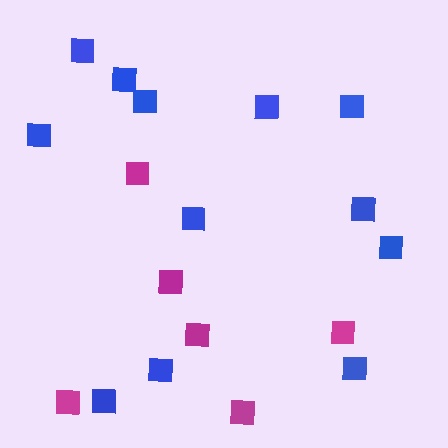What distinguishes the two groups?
There are 2 groups: one group of blue squares (12) and one group of magenta squares (6).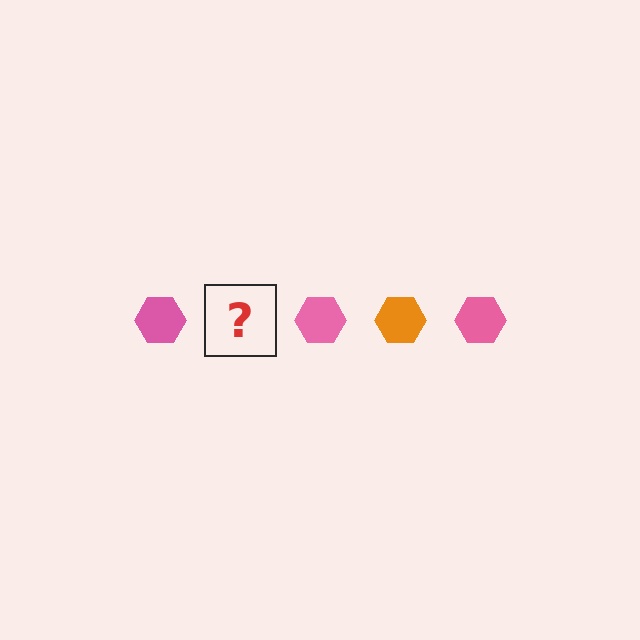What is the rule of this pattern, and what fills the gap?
The rule is that the pattern cycles through pink, orange hexagons. The gap should be filled with an orange hexagon.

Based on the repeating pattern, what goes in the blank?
The blank should be an orange hexagon.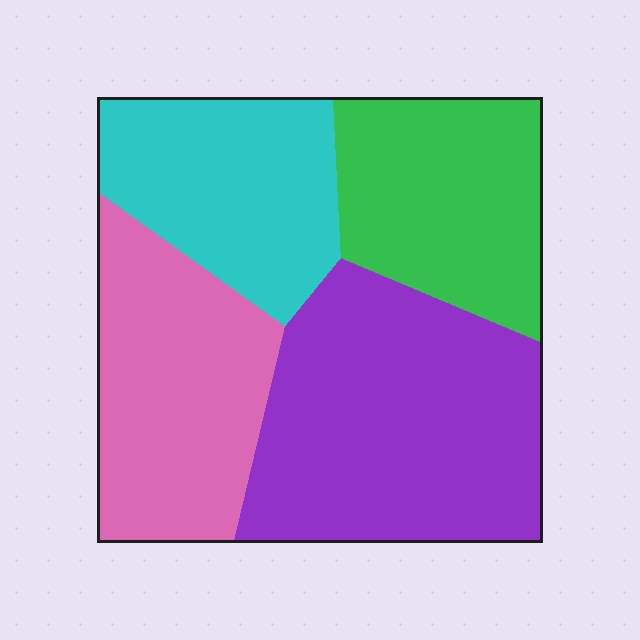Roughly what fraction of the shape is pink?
Pink covers about 25% of the shape.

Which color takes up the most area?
Purple, at roughly 35%.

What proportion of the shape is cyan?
Cyan takes up about one fifth (1/5) of the shape.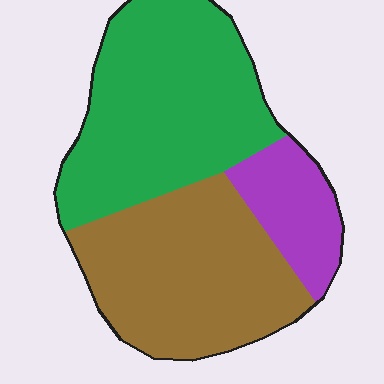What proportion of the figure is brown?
Brown takes up between a third and a half of the figure.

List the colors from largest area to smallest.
From largest to smallest: green, brown, purple.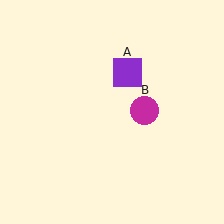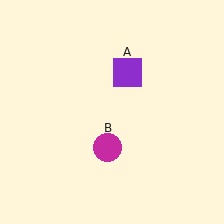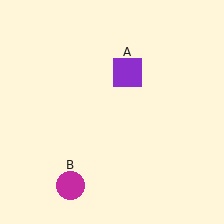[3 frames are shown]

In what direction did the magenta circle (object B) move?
The magenta circle (object B) moved down and to the left.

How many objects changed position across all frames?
1 object changed position: magenta circle (object B).